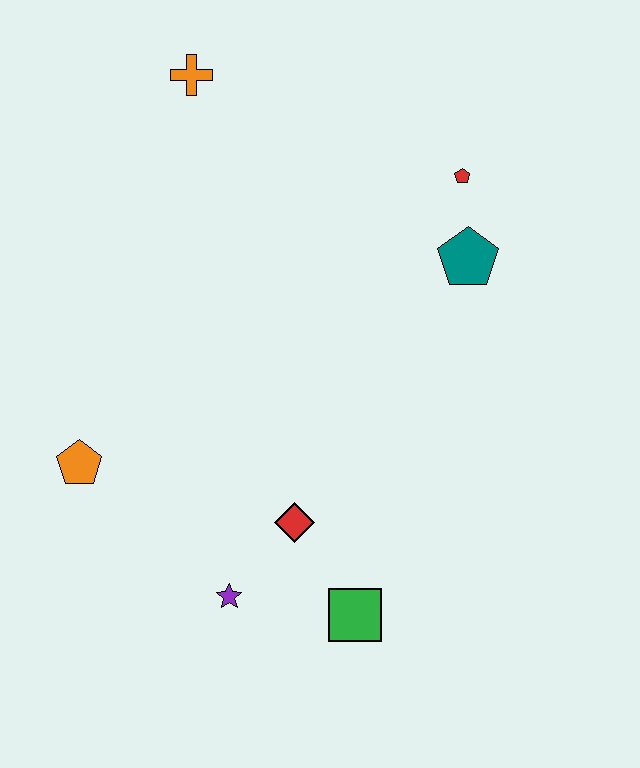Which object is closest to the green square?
The red diamond is closest to the green square.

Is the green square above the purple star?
No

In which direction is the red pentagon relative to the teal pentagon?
The red pentagon is above the teal pentagon.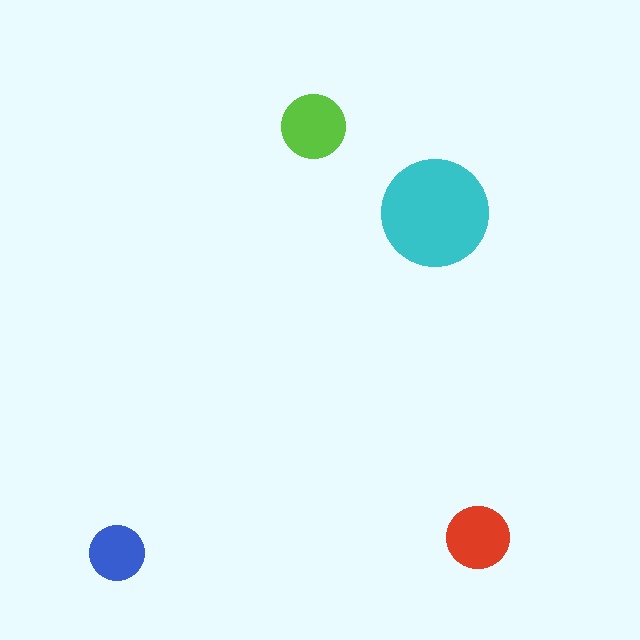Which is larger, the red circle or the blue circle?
The red one.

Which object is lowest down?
The blue circle is bottommost.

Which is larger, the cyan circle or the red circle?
The cyan one.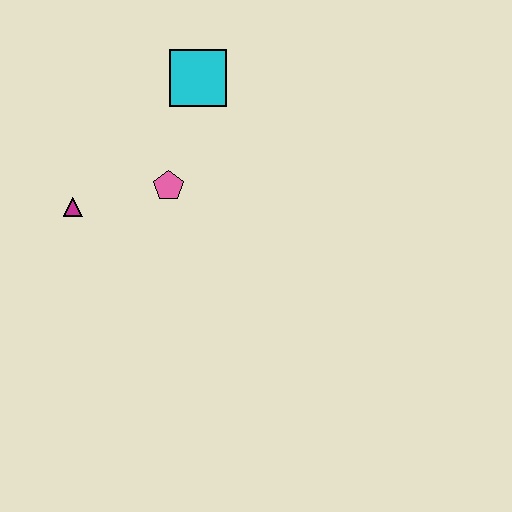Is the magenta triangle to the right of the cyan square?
No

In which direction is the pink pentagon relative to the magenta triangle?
The pink pentagon is to the right of the magenta triangle.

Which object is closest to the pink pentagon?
The magenta triangle is closest to the pink pentagon.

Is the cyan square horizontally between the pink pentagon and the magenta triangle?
No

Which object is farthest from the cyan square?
The magenta triangle is farthest from the cyan square.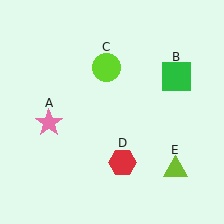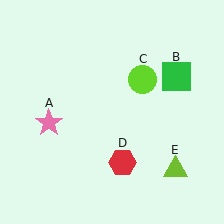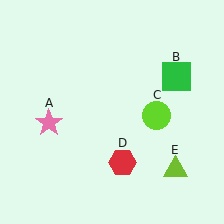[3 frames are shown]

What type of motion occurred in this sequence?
The lime circle (object C) rotated clockwise around the center of the scene.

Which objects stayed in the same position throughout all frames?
Pink star (object A) and green square (object B) and red hexagon (object D) and lime triangle (object E) remained stationary.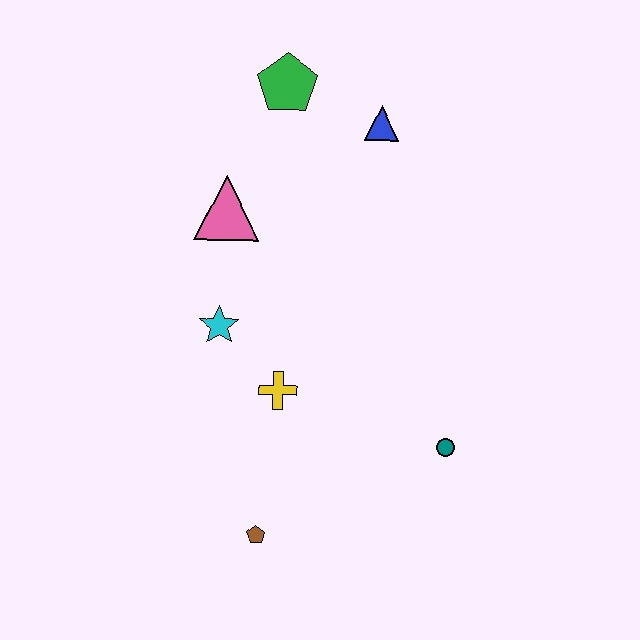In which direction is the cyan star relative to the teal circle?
The cyan star is to the left of the teal circle.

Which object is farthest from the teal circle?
The green pentagon is farthest from the teal circle.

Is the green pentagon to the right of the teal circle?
No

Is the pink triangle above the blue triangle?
No